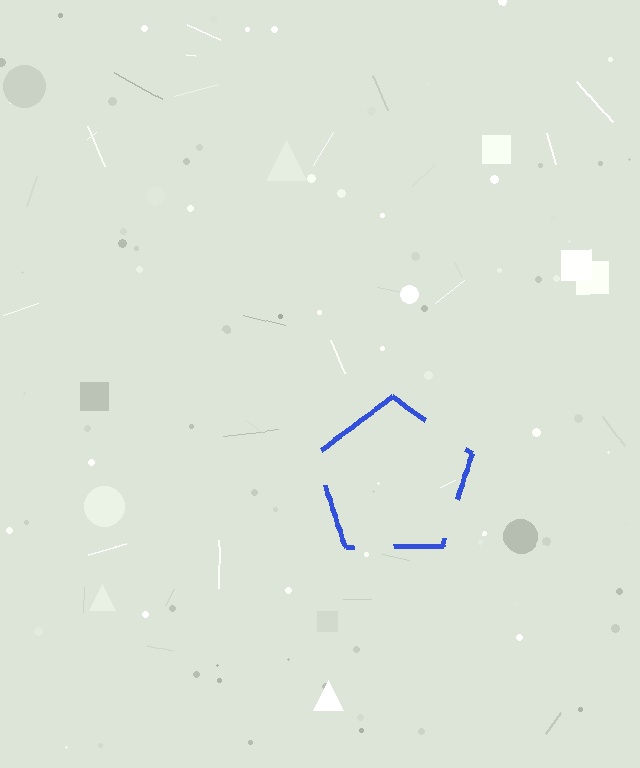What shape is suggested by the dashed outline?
The dashed outline suggests a pentagon.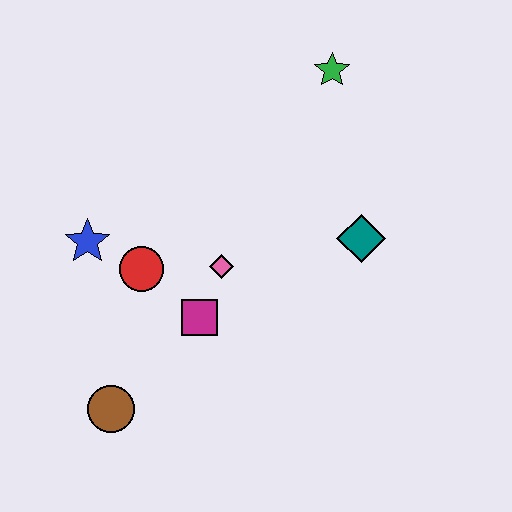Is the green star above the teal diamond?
Yes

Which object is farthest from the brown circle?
The green star is farthest from the brown circle.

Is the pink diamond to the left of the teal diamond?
Yes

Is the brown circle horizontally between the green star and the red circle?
No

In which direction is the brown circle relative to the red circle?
The brown circle is below the red circle.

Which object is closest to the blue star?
The red circle is closest to the blue star.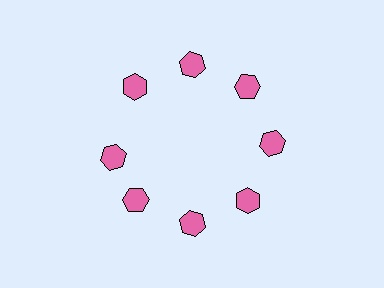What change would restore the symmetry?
The symmetry would be restored by rotating it back into even spacing with its neighbors so that all 8 hexagons sit at equal angles and equal distance from the center.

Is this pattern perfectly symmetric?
No. The 8 pink hexagons are arranged in a ring, but one element near the 9 o'clock position is rotated out of alignment along the ring, breaking the 8-fold rotational symmetry.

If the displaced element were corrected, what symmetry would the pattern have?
It would have 8-fold rotational symmetry — the pattern would map onto itself every 45 degrees.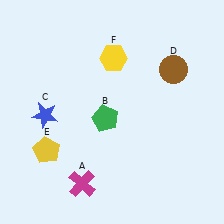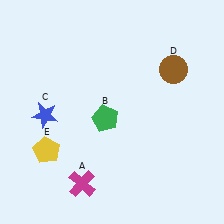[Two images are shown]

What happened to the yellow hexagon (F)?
The yellow hexagon (F) was removed in Image 2. It was in the top-right area of Image 1.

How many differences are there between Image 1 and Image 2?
There is 1 difference between the two images.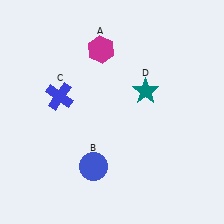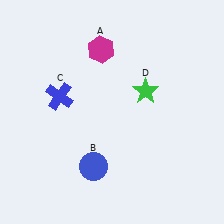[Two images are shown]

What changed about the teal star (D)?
In Image 1, D is teal. In Image 2, it changed to green.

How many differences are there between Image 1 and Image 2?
There is 1 difference between the two images.